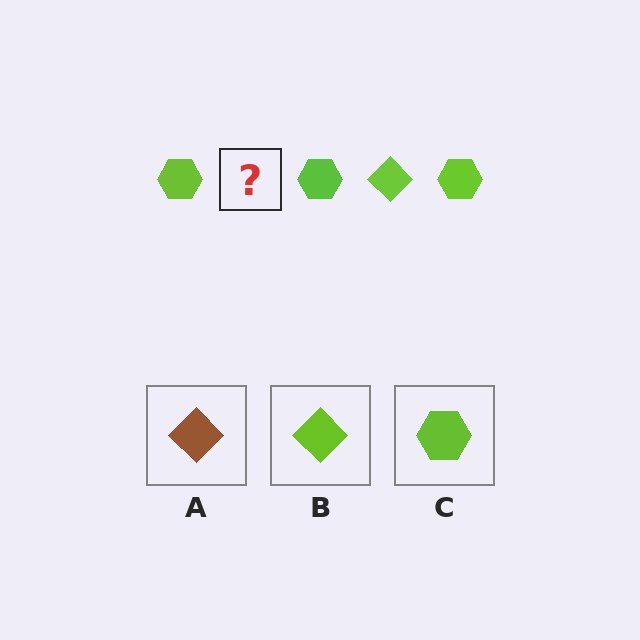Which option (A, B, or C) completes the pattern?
B.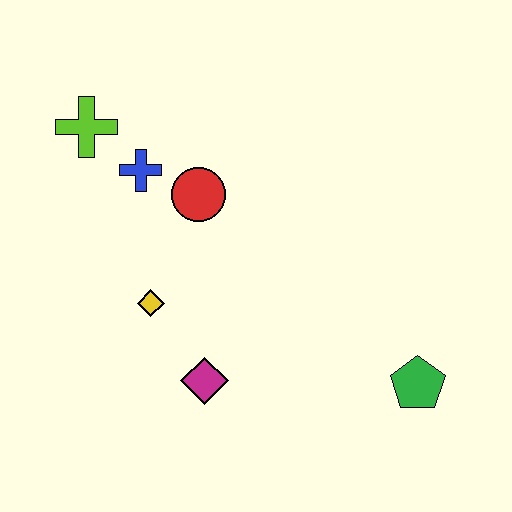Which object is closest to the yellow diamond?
The magenta diamond is closest to the yellow diamond.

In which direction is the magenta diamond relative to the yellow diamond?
The magenta diamond is below the yellow diamond.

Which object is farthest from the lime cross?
The green pentagon is farthest from the lime cross.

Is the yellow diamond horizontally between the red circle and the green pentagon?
No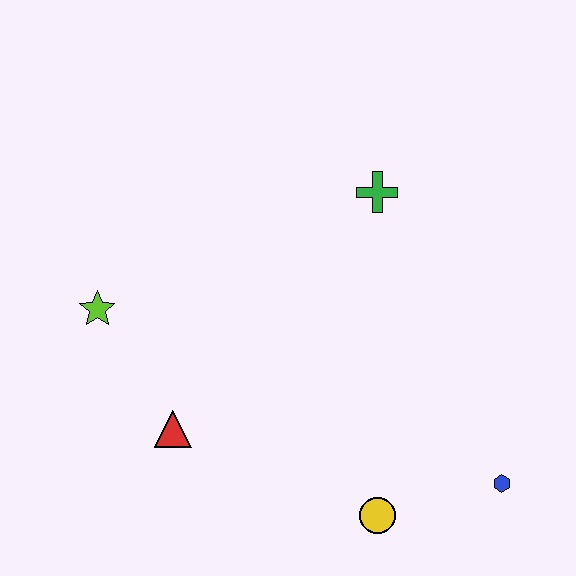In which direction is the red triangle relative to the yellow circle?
The red triangle is to the left of the yellow circle.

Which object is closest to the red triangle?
The lime star is closest to the red triangle.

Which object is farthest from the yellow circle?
The lime star is farthest from the yellow circle.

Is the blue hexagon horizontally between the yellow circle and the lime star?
No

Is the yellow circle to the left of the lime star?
No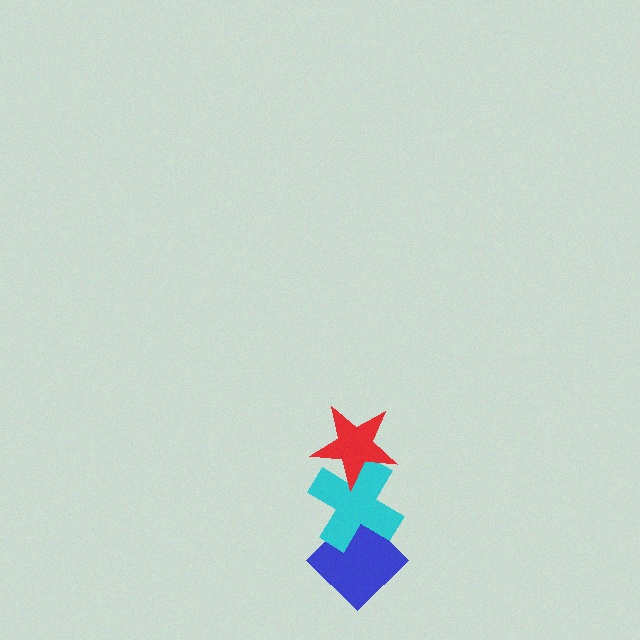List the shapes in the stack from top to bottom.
From top to bottom: the red star, the cyan cross, the blue diamond.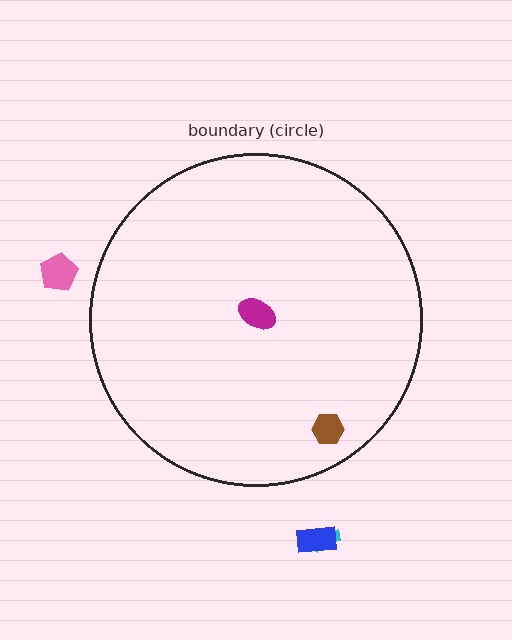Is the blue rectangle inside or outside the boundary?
Outside.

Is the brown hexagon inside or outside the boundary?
Inside.